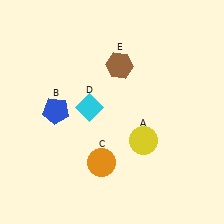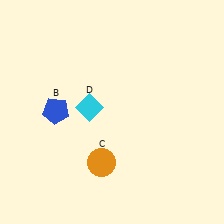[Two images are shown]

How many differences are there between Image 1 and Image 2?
There are 2 differences between the two images.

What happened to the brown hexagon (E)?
The brown hexagon (E) was removed in Image 2. It was in the top-right area of Image 1.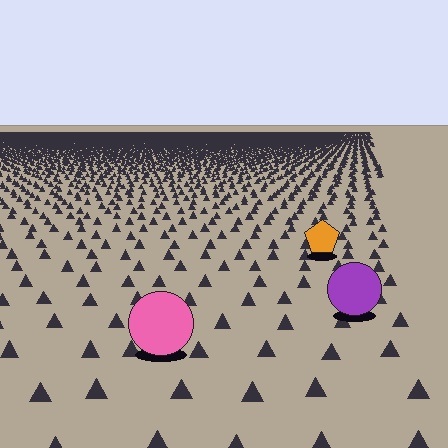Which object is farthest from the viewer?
The orange pentagon is farthest from the viewer. It appears smaller and the ground texture around it is denser.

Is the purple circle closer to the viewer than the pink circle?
No. The pink circle is closer — you can tell from the texture gradient: the ground texture is coarser near it.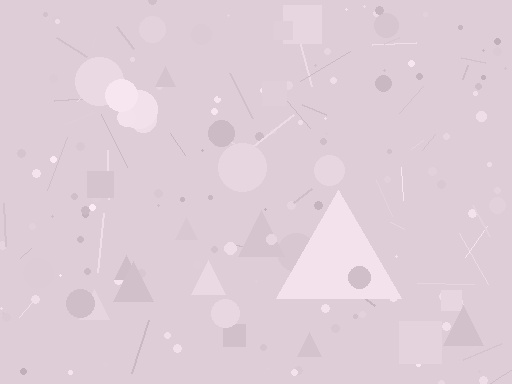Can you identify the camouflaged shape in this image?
The camouflaged shape is a triangle.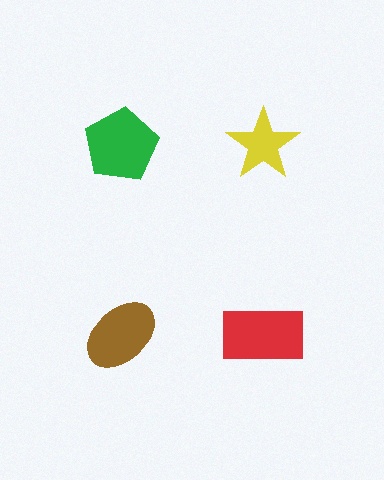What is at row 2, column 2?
A red rectangle.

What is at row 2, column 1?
A brown ellipse.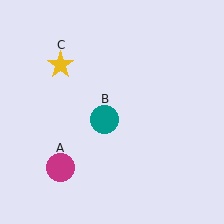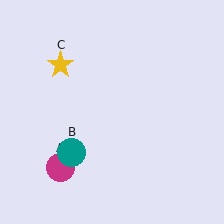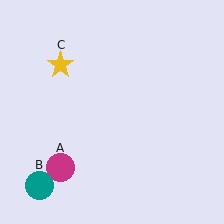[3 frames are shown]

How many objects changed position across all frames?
1 object changed position: teal circle (object B).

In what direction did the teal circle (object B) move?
The teal circle (object B) moved down and to the left.